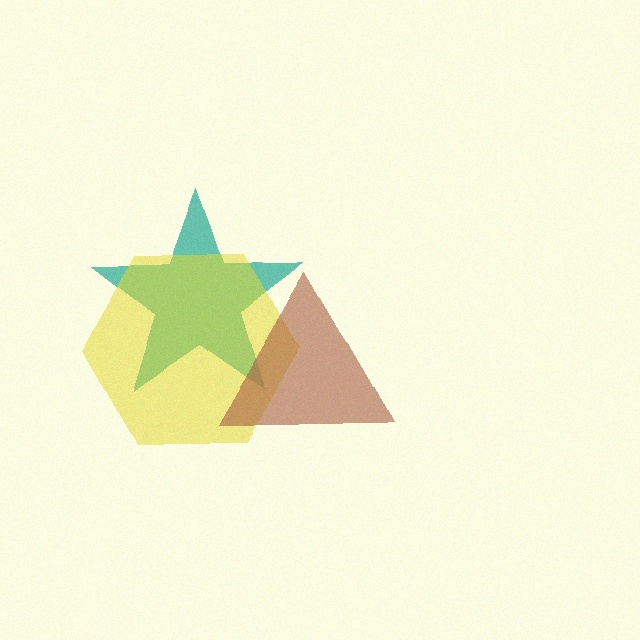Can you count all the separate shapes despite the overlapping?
Yes, there are 3 separate shapes.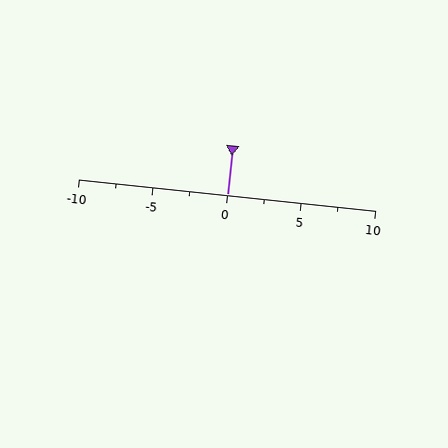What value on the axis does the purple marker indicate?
The marker indicates approximately 0.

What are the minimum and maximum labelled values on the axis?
The axis runs from -10 to 10.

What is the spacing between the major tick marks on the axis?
The major ticks are spaced 5 apart.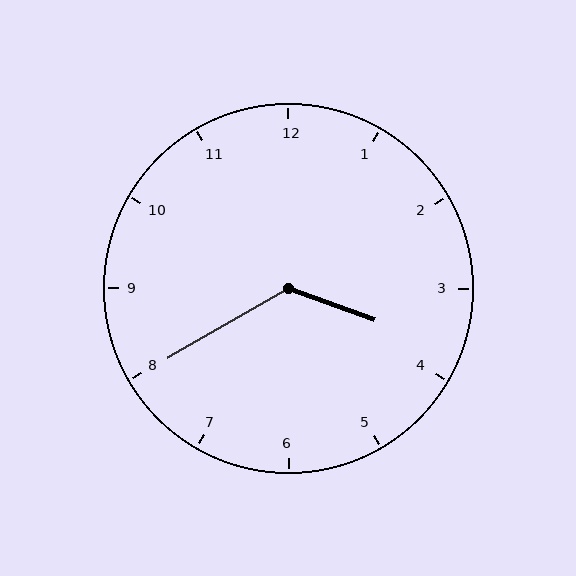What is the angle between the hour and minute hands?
Approximately 130 degrees.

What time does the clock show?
3:40.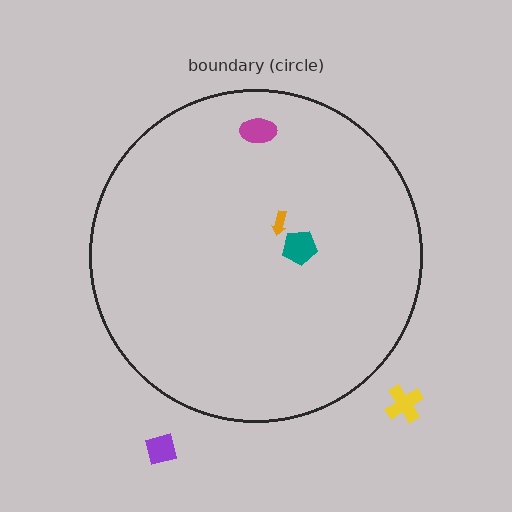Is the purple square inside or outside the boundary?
Outside.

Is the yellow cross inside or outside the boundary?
Outside.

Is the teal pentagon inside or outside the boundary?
Inside.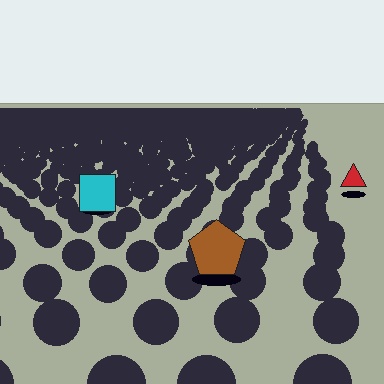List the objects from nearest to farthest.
From nearest to farthest: the brown pentagon, the cyan square, the red triangle.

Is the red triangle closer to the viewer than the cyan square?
No. The cyan square is closer — you can tell from the texture gradient: the ground texture is coarser near it.